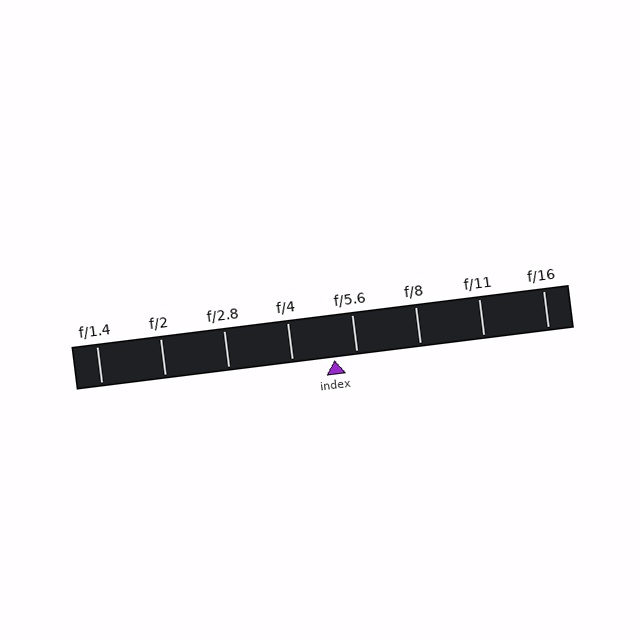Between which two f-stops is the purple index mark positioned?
The index mark is between f/4 and f/5.6.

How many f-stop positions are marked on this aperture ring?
There are 8 f-stop positions marked.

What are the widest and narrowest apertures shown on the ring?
The widest aperture shown is f/1.4 and the narrowest is f/16.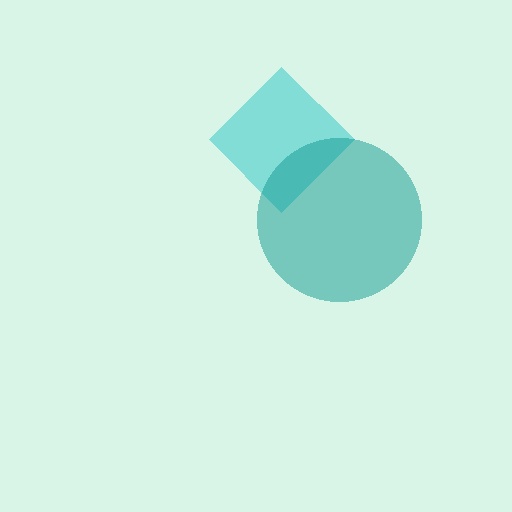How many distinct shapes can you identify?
There are 2 distinct shapes: a cyan diamond, a teal circle.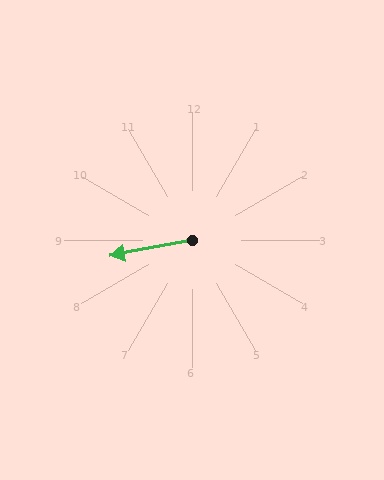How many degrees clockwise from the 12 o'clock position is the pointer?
Approximately 259 degrees.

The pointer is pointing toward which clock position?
Roughly 9 o'clock.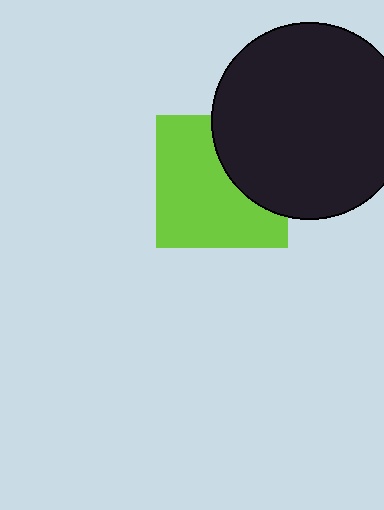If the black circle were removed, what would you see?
You would see the complete lime square.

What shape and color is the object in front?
The object in front is a black circle.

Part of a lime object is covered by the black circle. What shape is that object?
It is a square.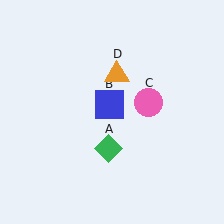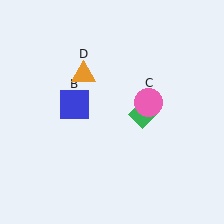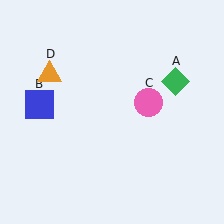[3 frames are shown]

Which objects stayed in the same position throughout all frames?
Pink circle (object C) remained stationary.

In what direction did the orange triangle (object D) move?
The orange triangle (object D) moved left.